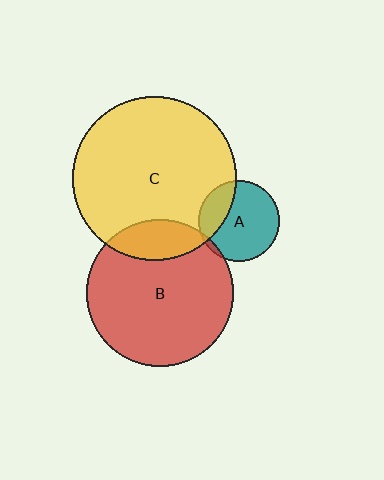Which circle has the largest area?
Circle C (yellow).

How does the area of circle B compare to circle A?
Approximately 3.3 times.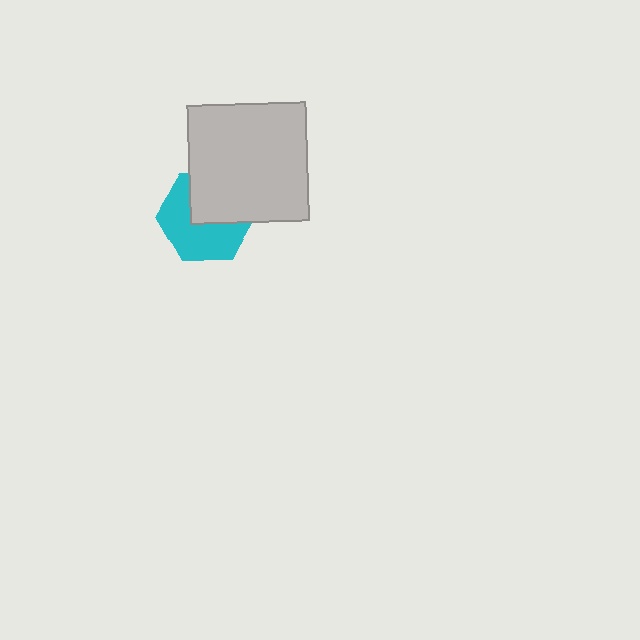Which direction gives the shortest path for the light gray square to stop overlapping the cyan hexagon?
Moving toward the upper-right gives the shortest separation.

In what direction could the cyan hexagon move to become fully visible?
The cyan hexagon could move toward the lower-left. That would shift it out from behind the light gray square entirely.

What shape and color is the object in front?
The object in front is a light gray square.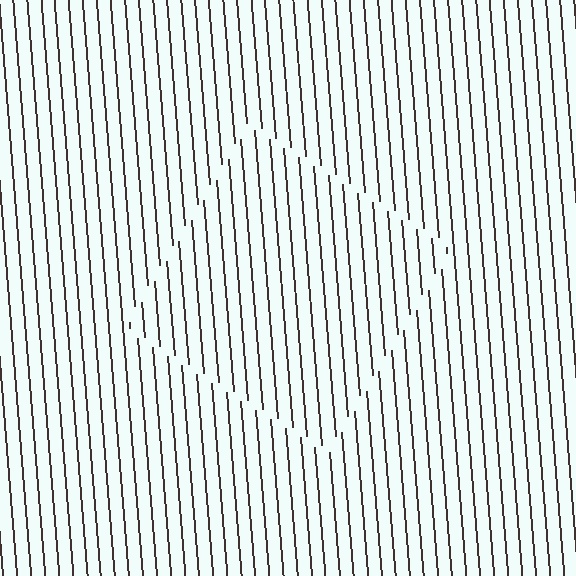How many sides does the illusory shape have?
4 sides — the line-ends trace a square.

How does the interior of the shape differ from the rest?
The interior of the shape contains the same grating, shifted by half a period — the contour is defined by the phase discontinuity where line-ends from the inner and outer gratings abut.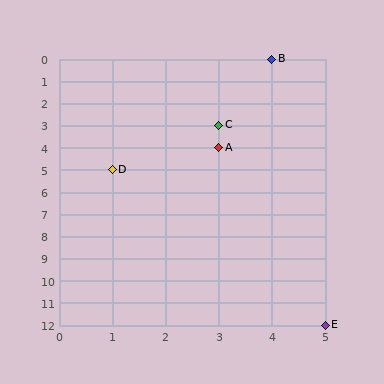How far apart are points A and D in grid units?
Points A and D are 2 columns and 1 row apart (about 2.2 grid units diagonally).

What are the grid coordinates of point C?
Point C is at grid coordinates (3, 3).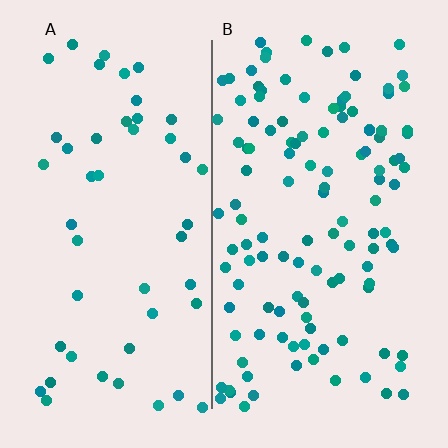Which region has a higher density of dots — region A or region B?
B (the right).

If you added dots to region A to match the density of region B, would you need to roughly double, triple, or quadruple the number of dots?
Approximately triple.